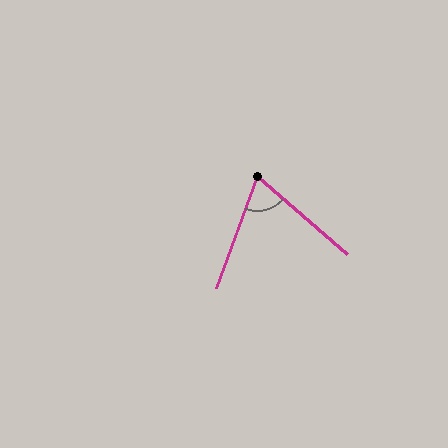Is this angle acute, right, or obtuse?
It is acute.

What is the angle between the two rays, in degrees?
Approximately 69 degrees.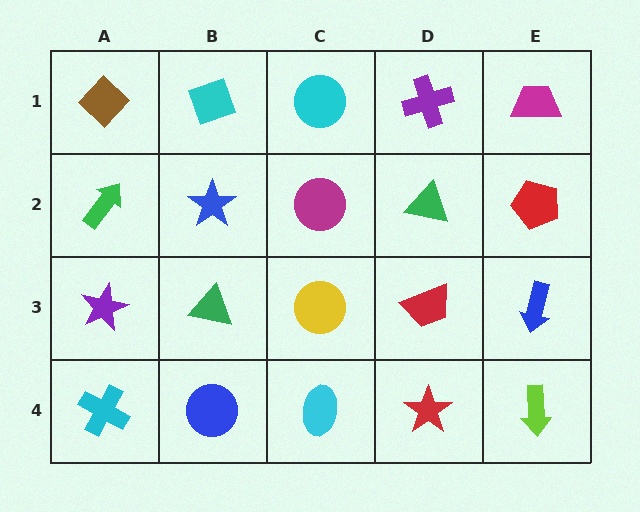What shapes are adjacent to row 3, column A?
A green arrow (row 2, column A), a cyan cross (row 4, column A), a green triangle (row 3, column B).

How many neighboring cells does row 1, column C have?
3.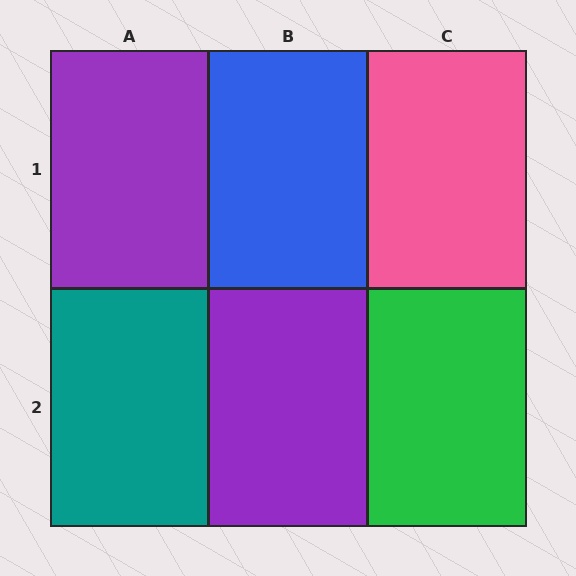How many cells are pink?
1 cell is pink.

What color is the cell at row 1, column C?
Pink.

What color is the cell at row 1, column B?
Blue.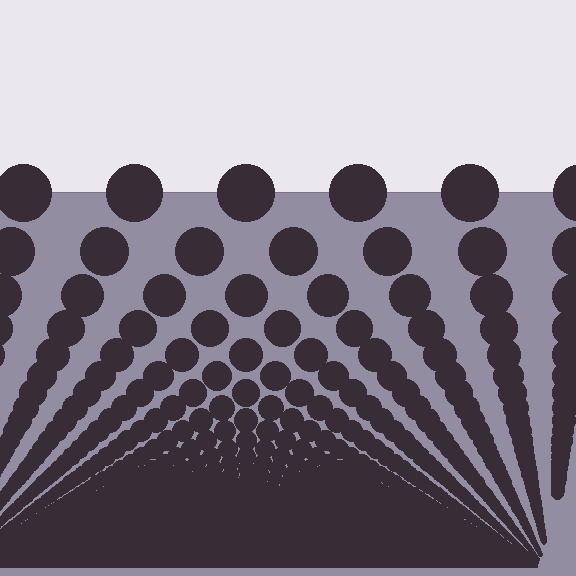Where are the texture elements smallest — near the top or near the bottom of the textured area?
Near the bottom.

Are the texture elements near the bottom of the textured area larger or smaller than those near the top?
Smaller. The gradient is inverted — elements near the bottom are smaller and denser.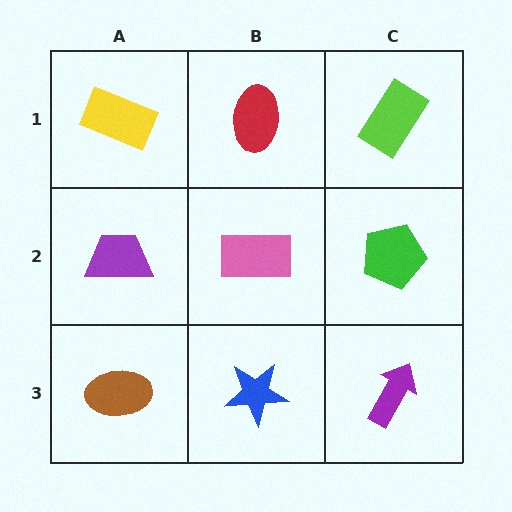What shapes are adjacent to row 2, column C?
A lime rectangle (row 1, column C), a purple arrow (row 3, column C), a pink rectangle (row 2, column B).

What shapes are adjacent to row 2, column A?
A yellow rectangle (row 1, column A), a brown ellipse (row 3, column A), a pink rectangle (row 2, column B).